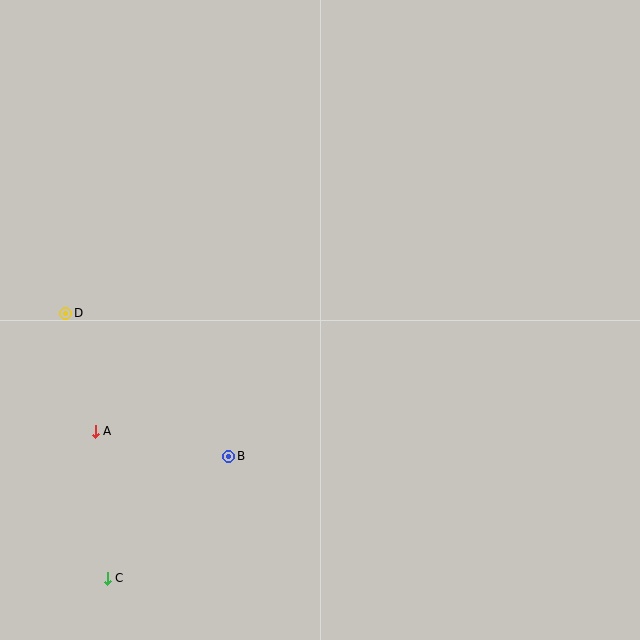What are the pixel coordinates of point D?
Point D is at (66, 313).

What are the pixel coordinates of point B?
Point B is at (229, 456).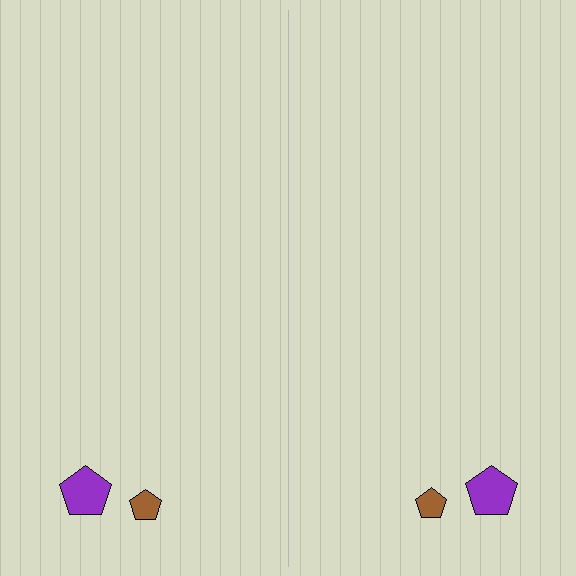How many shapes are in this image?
There are 4 shapes in this image.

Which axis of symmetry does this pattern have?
The pattern has a vertical axis of symmetry running through the center of the image.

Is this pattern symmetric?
Yes, this pattern has bilateral (reflection) symmetry.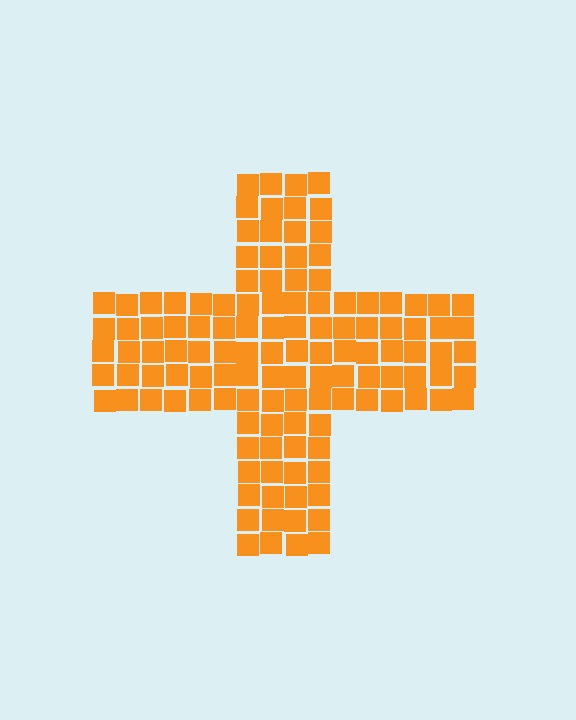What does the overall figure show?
The overall figure shows a cross.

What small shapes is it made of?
It is made of small squares.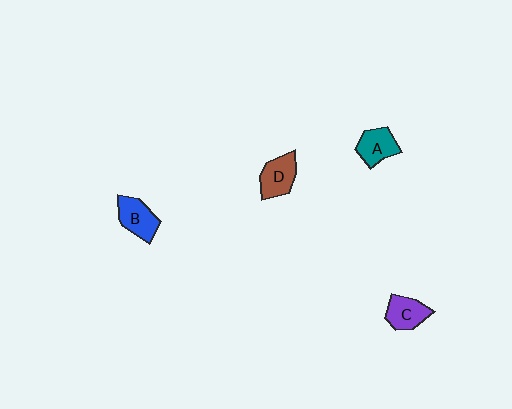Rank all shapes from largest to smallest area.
From largest to smallest: B (blue), D (brown), C (purple), A (teal).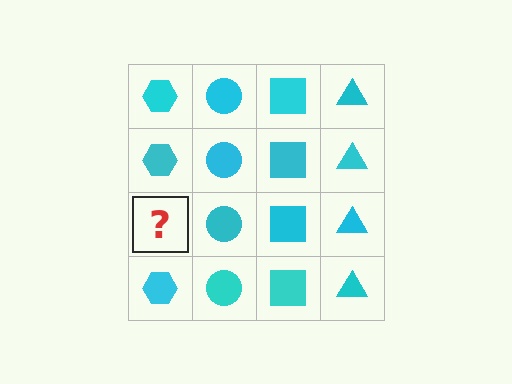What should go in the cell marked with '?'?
The missing cell should contain a cyan hexagon.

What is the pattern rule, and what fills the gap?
The rule is that each column has a consistent shape. The gap should be filled with a cyan hexagon.